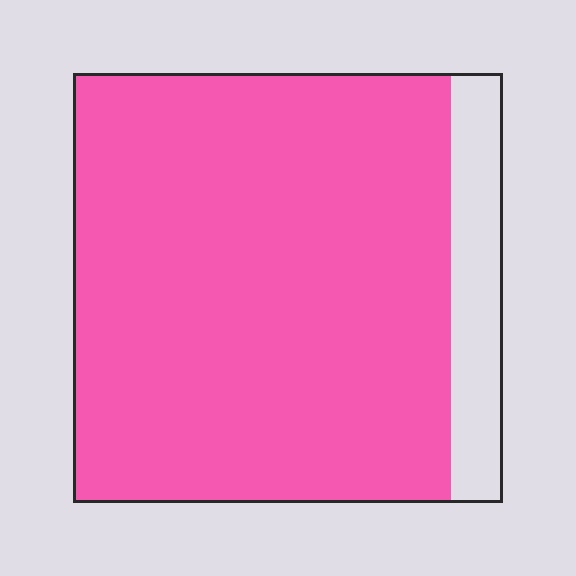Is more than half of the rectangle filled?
Yes.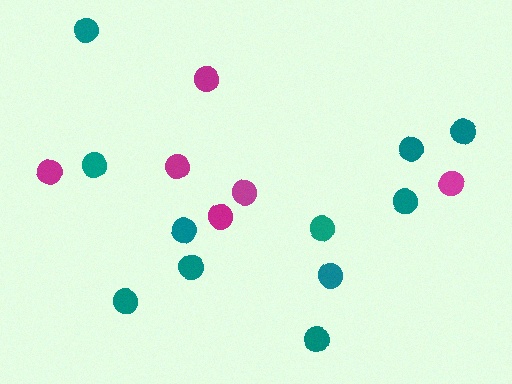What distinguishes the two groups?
There are 2 groups: one group of magenta circles (6) and one group of teal circles (11).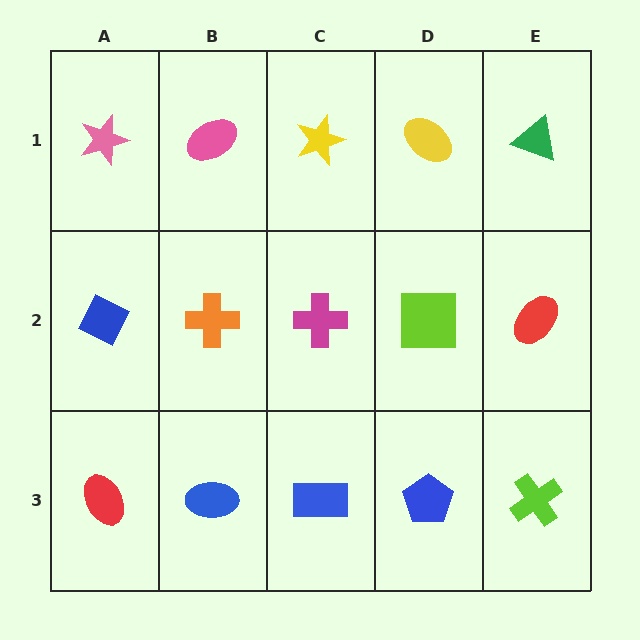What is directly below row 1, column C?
A magenta cross.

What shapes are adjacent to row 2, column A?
A pink star (row 1, column A), a red ellipse (row 3, column A), an orange cross (row 2, column B).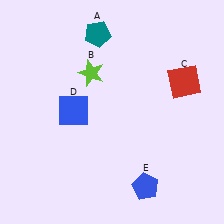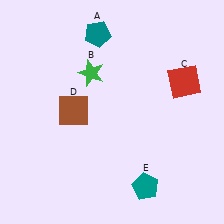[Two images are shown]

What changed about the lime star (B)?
In Image 1, B is lime. In Image 2, it changed to green.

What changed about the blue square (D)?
In Image 1, D is blue. In Image 2, it changed to brown.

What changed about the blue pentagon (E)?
In Image 1, E is blue. In Image 2, it changed to teal.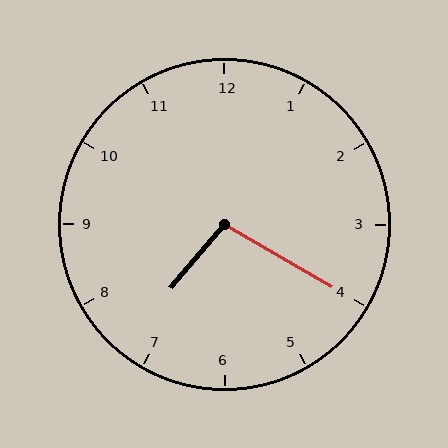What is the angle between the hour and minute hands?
Approximately 100 degrees.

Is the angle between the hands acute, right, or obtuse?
It is obtuse.